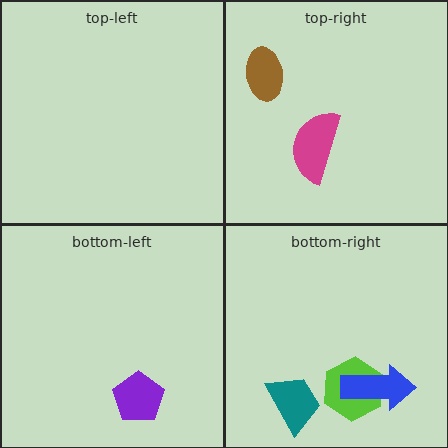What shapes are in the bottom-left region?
The purple pentagon.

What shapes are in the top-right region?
The magenta semicircle, the brown ellipse.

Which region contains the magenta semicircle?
The top-right region.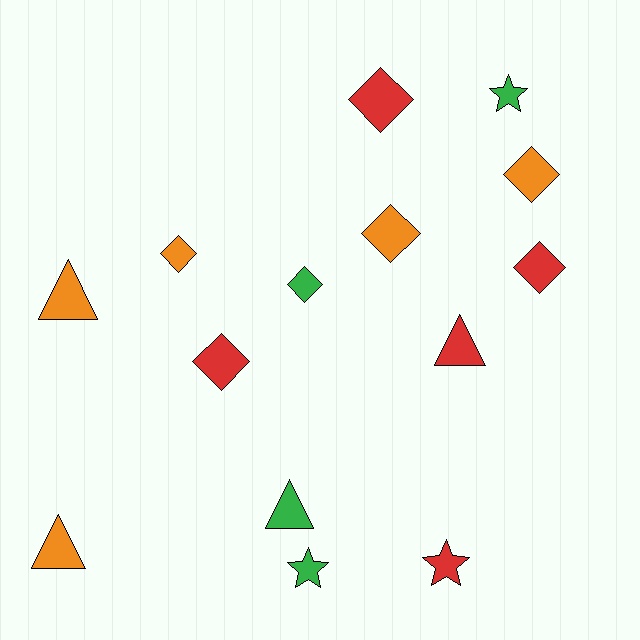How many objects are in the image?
There are 14 objects.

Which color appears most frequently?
Red, with 5 objects.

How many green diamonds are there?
There is 1 green diamond.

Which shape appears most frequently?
Diamond, with 7 objects.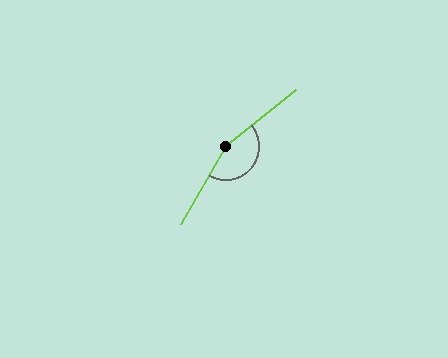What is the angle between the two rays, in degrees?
Approximately 159 degrees.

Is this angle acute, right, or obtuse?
It is obtuse.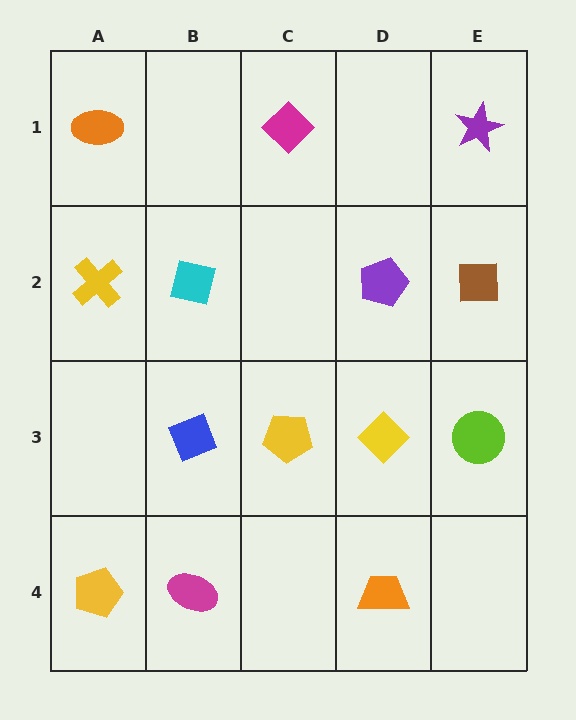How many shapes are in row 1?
3 shapes.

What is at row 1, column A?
An orange ellipse.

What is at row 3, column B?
A blue diamond.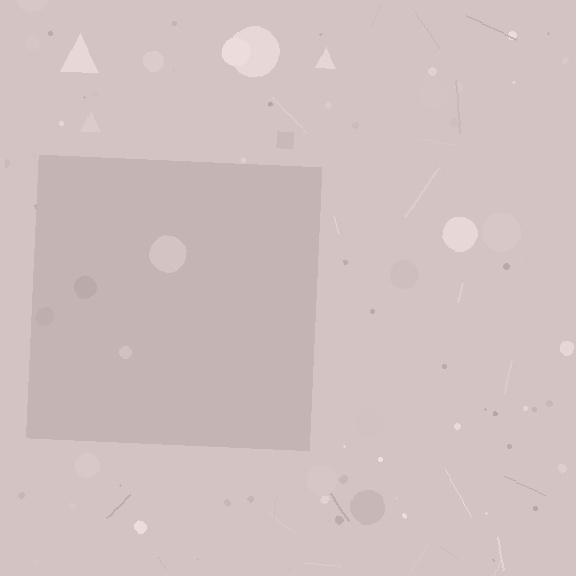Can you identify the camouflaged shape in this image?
The camouflaged shape is a square.